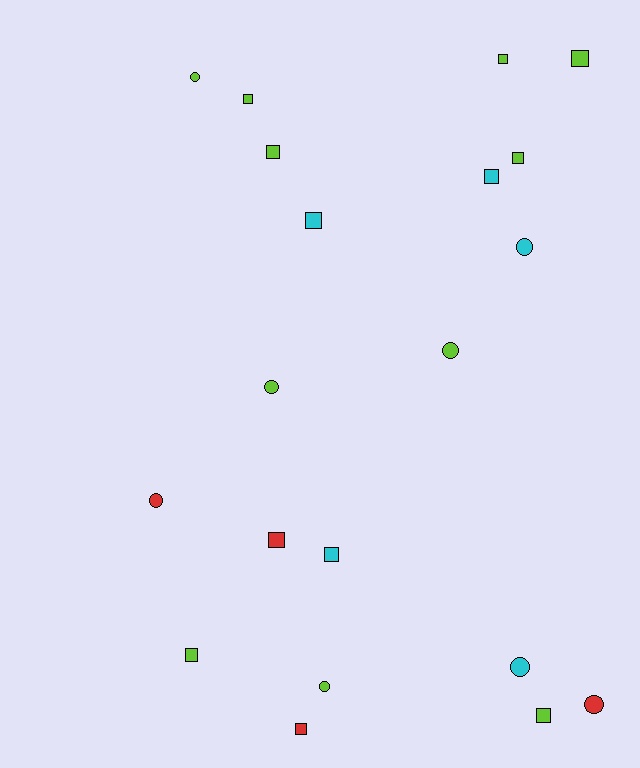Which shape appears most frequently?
Square, with 12 objects.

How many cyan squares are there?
There are 3 cyan squares.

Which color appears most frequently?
Lime, with 11 objects.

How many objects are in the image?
There are 20 objects.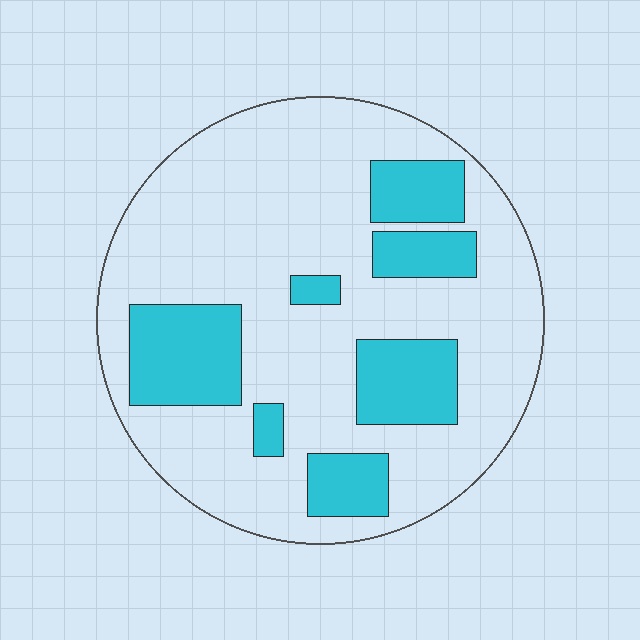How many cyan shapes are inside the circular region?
7.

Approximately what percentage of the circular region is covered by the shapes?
Approximately 25%.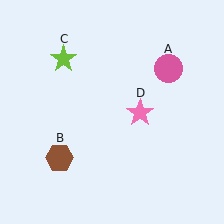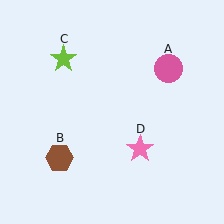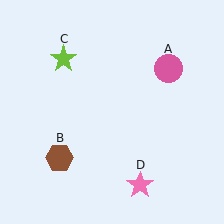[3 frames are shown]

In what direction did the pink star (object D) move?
The pink star (object D) moved down.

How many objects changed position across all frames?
1 object changed position: pink star (object D).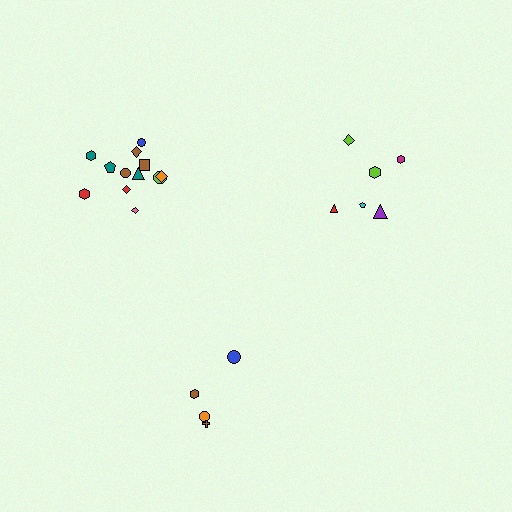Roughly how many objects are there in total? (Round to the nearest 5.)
Roughly 20 objects in total.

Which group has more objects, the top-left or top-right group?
The top-left group.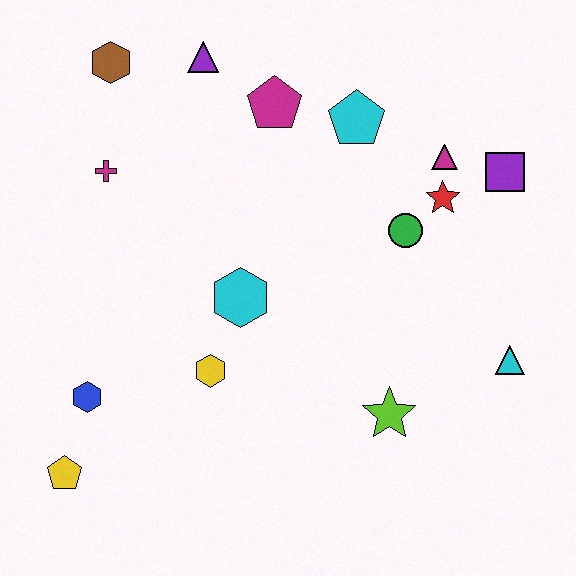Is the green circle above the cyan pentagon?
No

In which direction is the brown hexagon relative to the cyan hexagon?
The brown hexagon is above the cyan hexagon.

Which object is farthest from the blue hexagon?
The purple square is farthest from the blue hexagon.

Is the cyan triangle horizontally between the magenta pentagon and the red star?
No